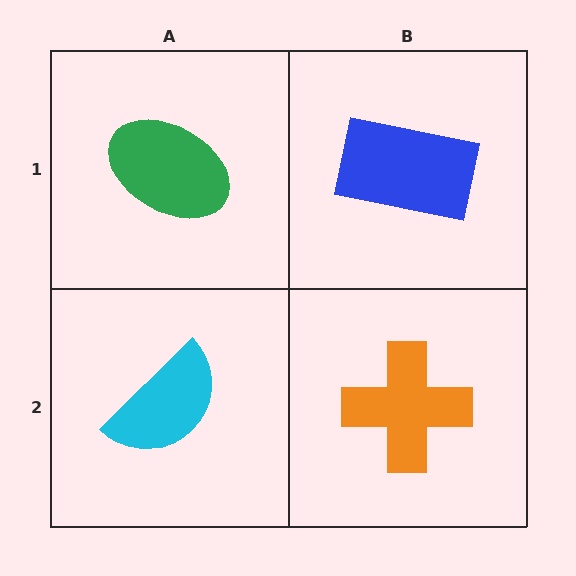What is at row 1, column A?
A green ellipse.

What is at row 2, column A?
A cyan semicircle.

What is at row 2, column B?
An orange cross.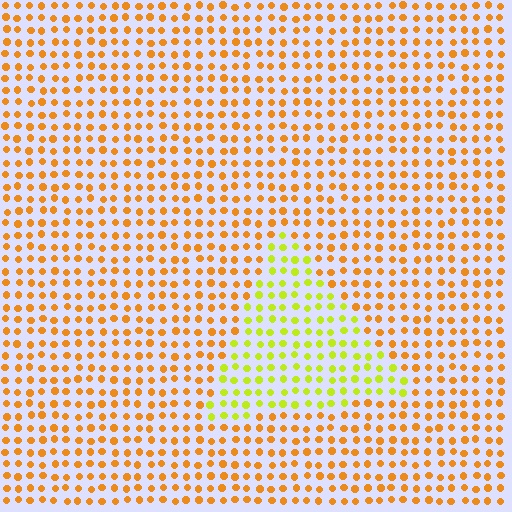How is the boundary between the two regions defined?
The boundary is defined purely by a slight shift in hue (about 42 degrees). Spacing, size, and orientation are identical on both sides.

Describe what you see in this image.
The image is filled with small orange elements in a uniform arrangement. A triangle-shaped region is visible where the elements are tinted to a slightly different hue, forming a subtle color boundary.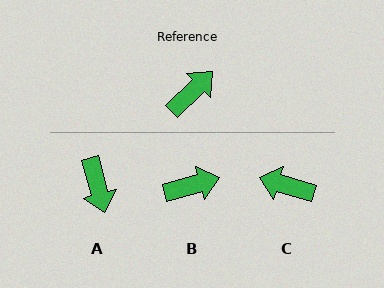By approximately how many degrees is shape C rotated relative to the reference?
Approximately 120 degrees counter-clockwise.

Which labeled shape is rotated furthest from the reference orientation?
C, about 120 degrees away.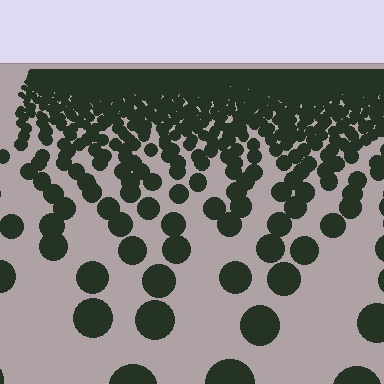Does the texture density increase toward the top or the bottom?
Density increases toward the top.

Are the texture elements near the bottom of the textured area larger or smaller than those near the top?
Larger. Near the bottom, elements are closer to the viewer and appear at a bigger on-screen size.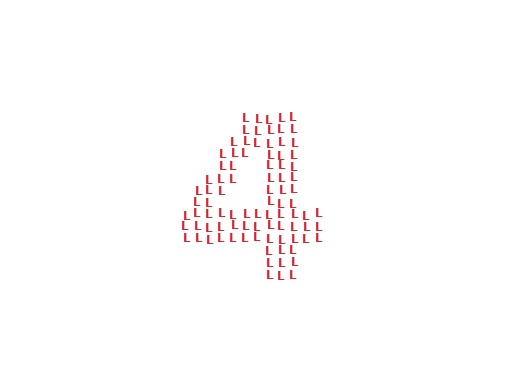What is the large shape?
The large shape is the digit 4.